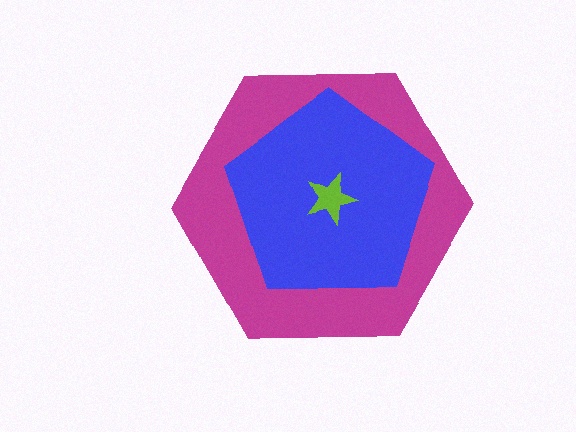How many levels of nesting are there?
3.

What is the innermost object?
The lime star.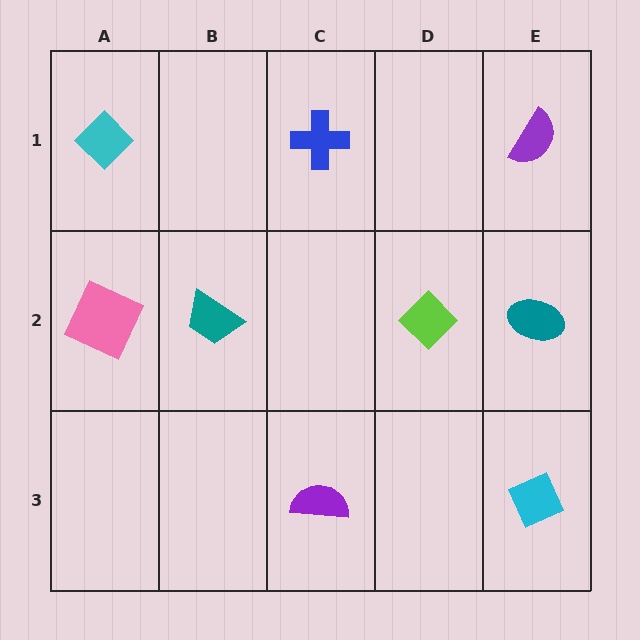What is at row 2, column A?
A pink square.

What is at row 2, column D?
A lime diamond.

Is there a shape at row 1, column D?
No, that cell is empty.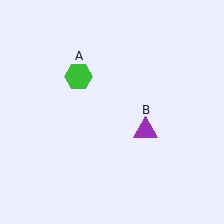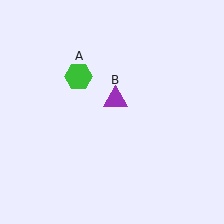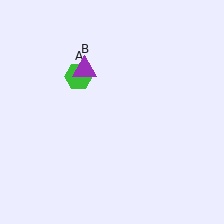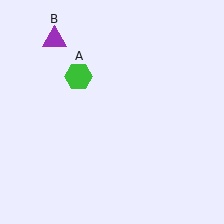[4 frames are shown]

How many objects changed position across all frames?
1 object changed position: purple triangle (object B).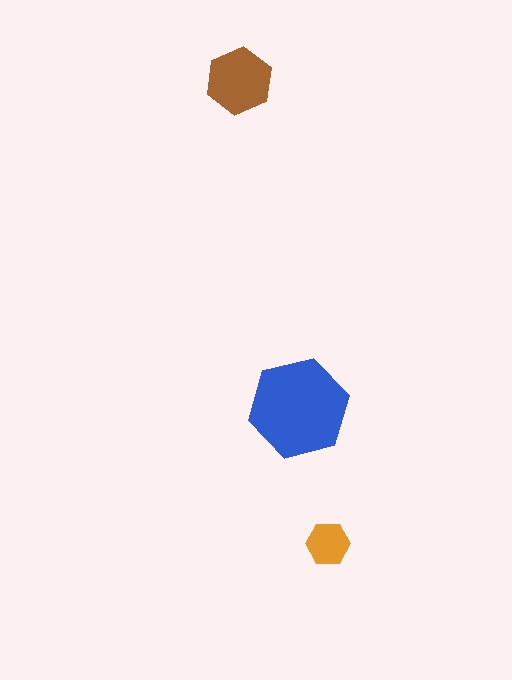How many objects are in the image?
There are 3 objects in the image.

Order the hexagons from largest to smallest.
the blue one, the brown one, the orange one.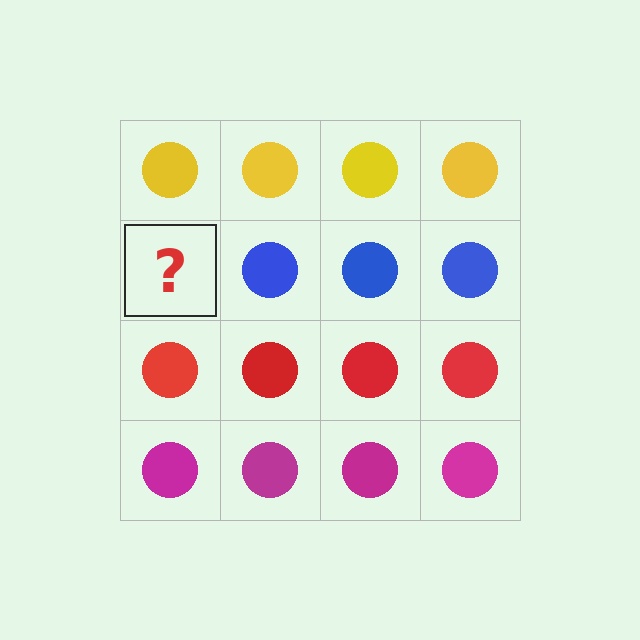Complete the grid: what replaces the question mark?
The question mark should be replaced with a blue circle.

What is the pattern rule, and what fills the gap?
The rule is that each row has a consistent color. The gap should be filled with a blue circle.